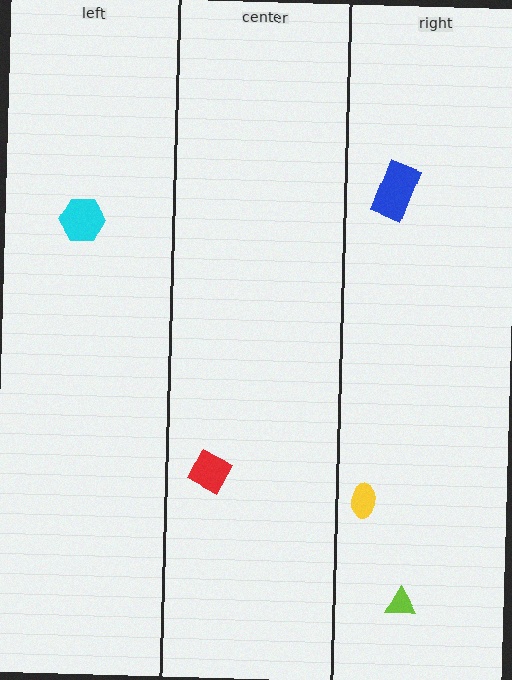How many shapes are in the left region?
1.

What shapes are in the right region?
The lime triangle, the yellow ellipse, the blue rectangle.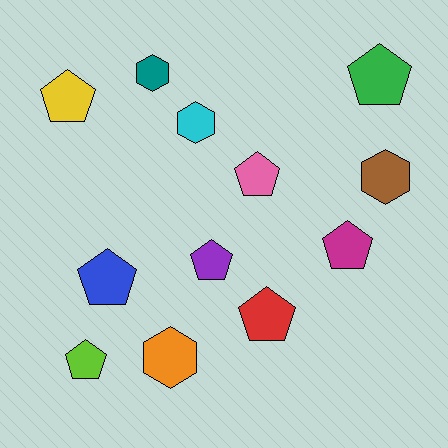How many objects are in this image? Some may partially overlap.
There are 12 objects.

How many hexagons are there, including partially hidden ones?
There are 4 hexagons.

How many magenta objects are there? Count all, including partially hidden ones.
There is 1 magenta object.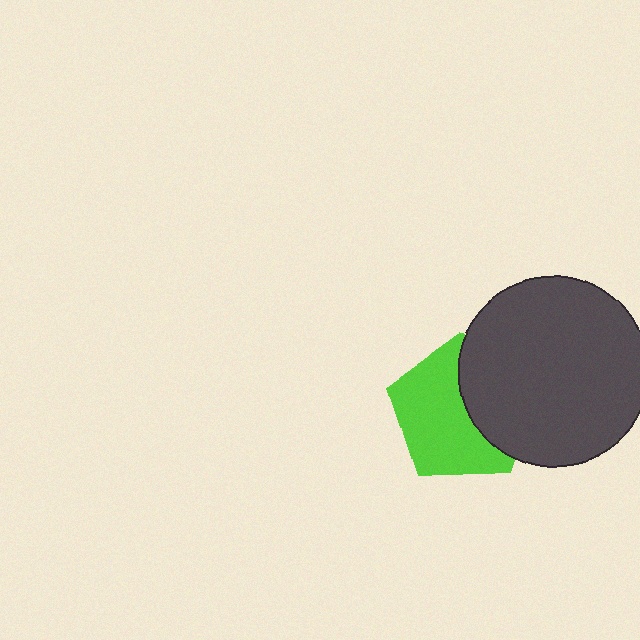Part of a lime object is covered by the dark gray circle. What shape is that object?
It is a pentagon.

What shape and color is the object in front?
The object in front is a dark gray circle.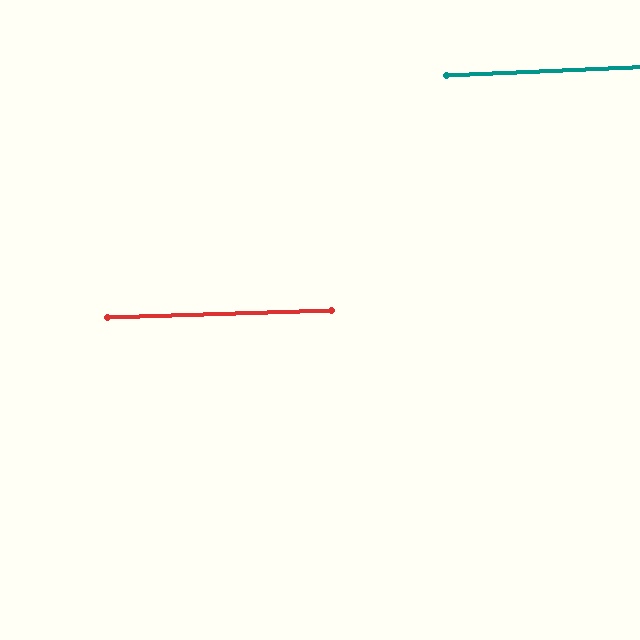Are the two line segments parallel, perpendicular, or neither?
Parallel — their directions differ by only 0.8°.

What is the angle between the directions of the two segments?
Approximately 1 degree.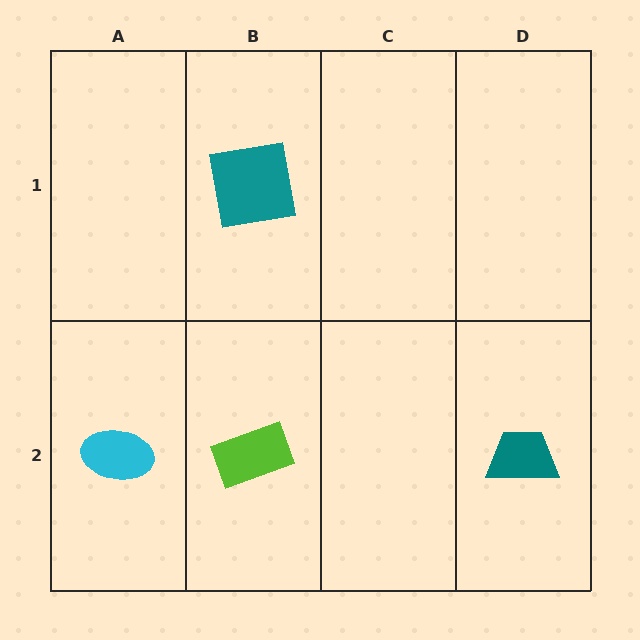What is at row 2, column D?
A teal trapezoid.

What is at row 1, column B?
A teal square.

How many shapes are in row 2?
3 shapes.